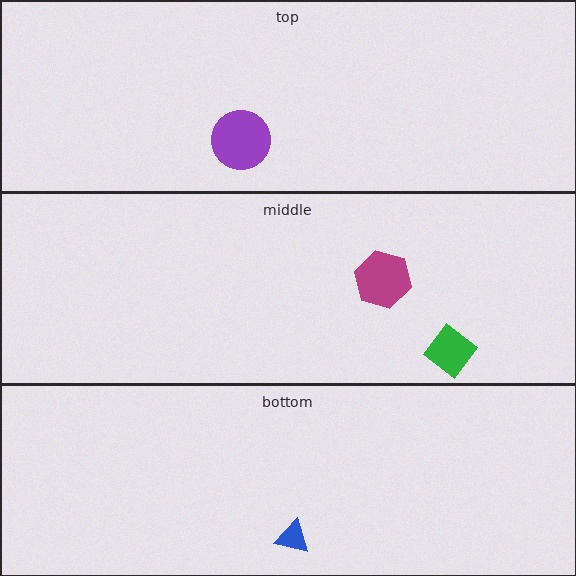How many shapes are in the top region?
1.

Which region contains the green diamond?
The middle region.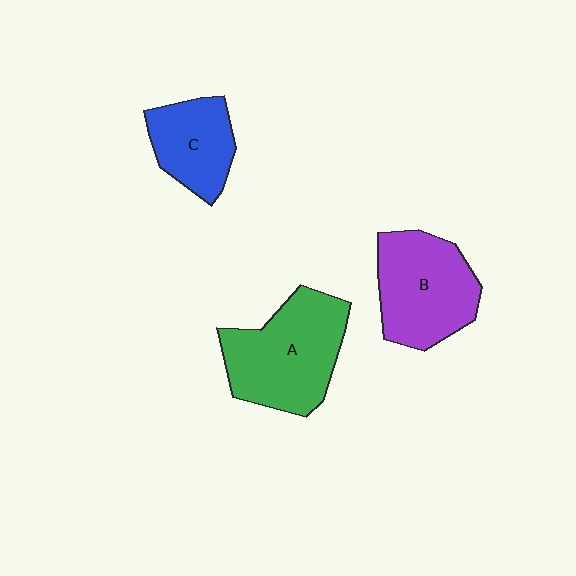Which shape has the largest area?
Shape A (green).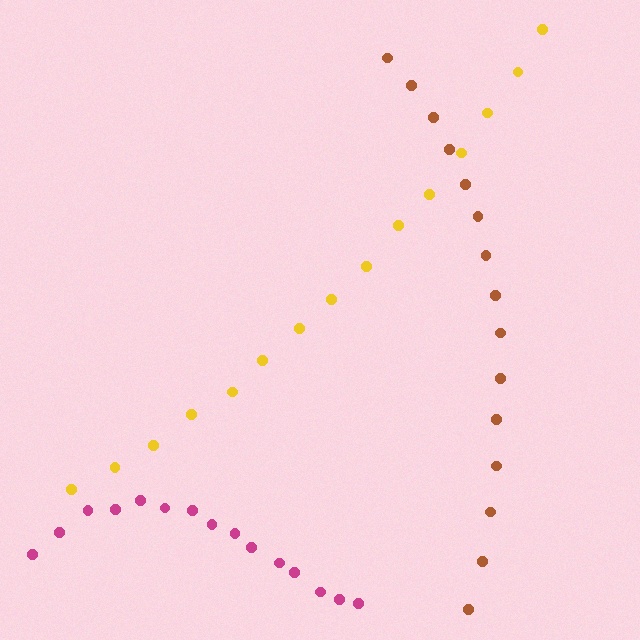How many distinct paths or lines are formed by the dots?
There are 3 distinct paths.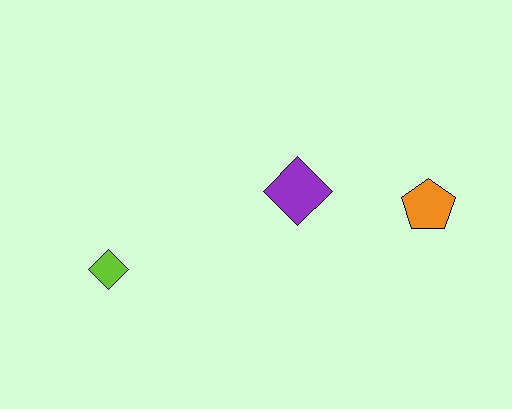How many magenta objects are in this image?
There are no magenta objects.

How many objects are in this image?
There are 3 objects.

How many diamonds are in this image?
There are 2 diamonds.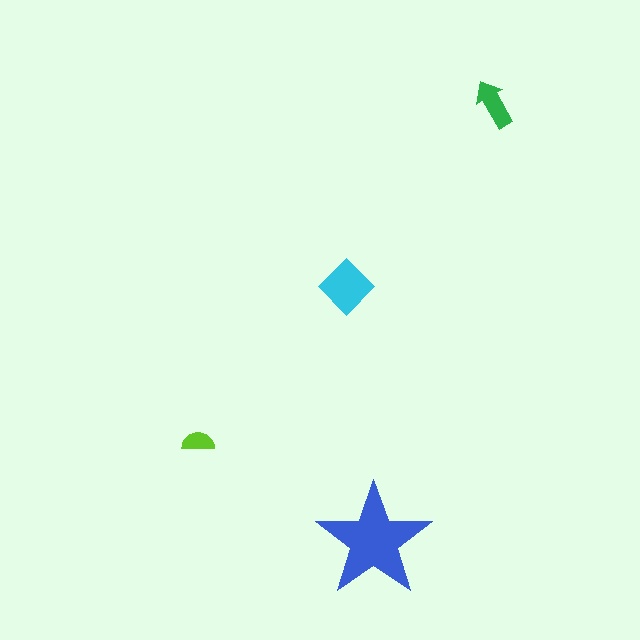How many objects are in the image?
There are 4 objects in the image.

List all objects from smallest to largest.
The lime semicircle, the green arrow, the cyan diamond, the blue star.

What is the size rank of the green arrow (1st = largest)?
3rd.